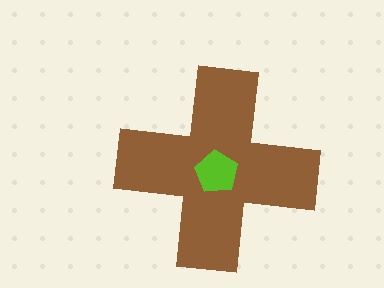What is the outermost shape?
The brown cross.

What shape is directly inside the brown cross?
The lime pentagon.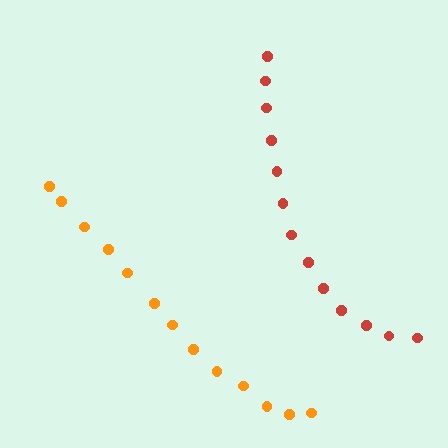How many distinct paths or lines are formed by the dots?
There are 2 distinct paths.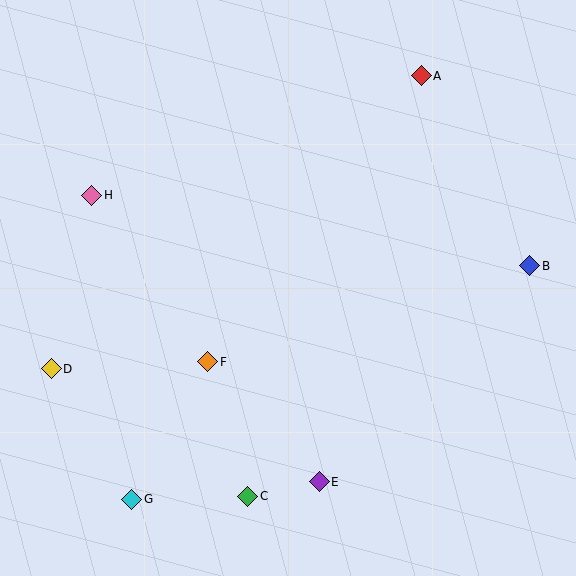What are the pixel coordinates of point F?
Point F is at (208, 362).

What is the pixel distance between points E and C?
The distance between E and C is 73 pixels.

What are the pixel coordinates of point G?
Point G is at (132, 499).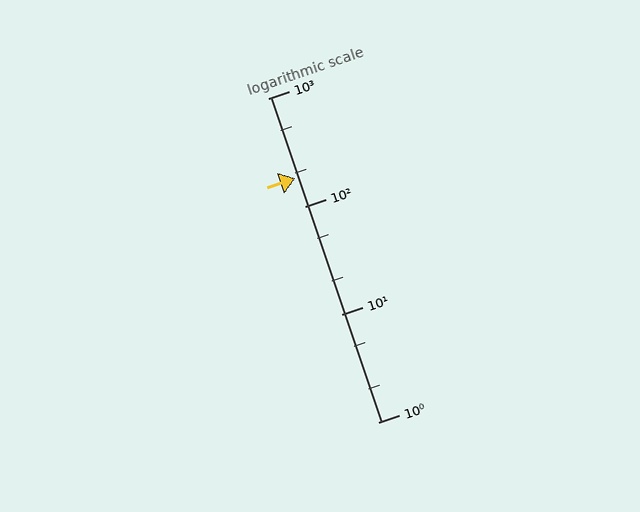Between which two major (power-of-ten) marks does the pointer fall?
The pointer is between 100 and 1000.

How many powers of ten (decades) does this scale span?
The scale spans 3 decades, from 1 to 1000.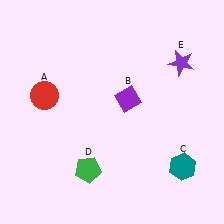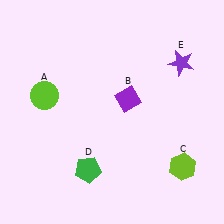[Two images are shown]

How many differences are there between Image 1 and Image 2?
There are 2 differences between the two images.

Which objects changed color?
A changed from red to lime. C changed from teal to lime.